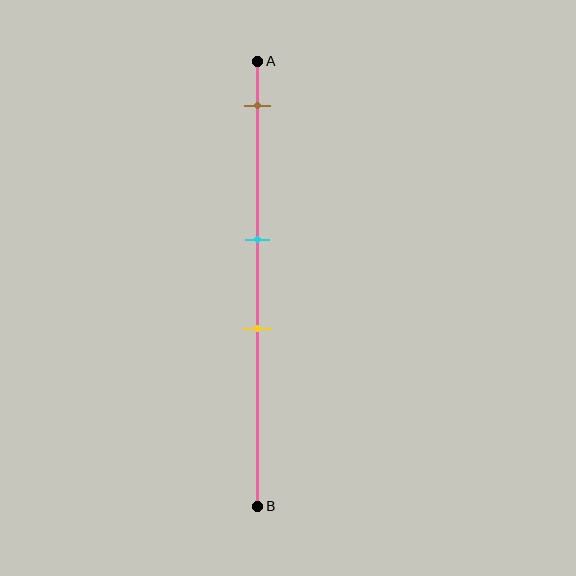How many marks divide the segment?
There are 3 marks dividing the segment.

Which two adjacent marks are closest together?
The cyan and yellow marks are the closest adjacent pair.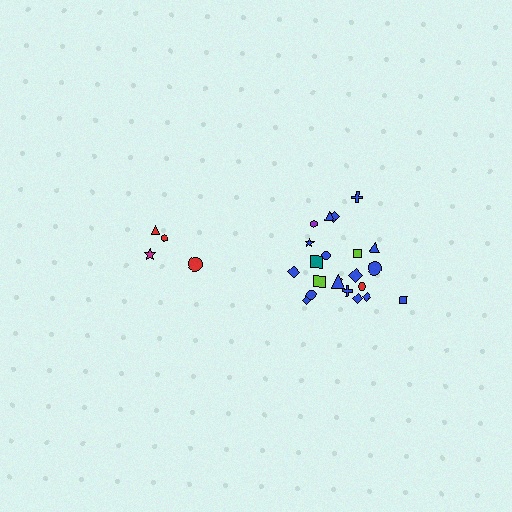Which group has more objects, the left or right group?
The right group.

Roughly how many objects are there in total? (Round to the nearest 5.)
Roughly 25 objects in total.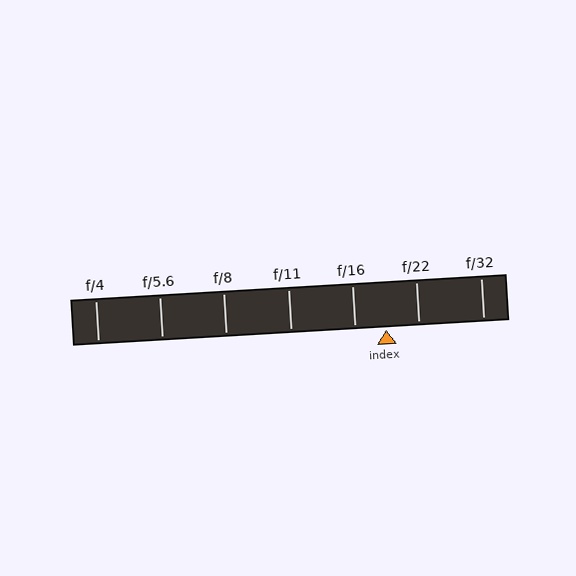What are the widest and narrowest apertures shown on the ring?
The widest aperture shown is f/4 and the narrowest is f/32.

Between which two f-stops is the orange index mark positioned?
The index mark is between f/16 and f/22.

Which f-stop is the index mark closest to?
The index mark is closest to f/16.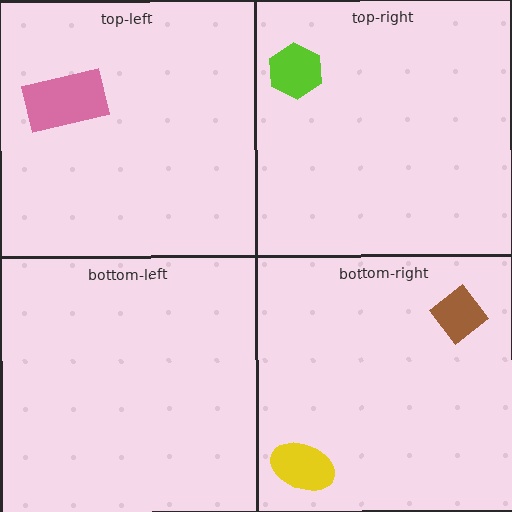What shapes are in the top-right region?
The lime hexagon.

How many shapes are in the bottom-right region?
2.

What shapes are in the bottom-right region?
The brown diamond, the yellow ellipse.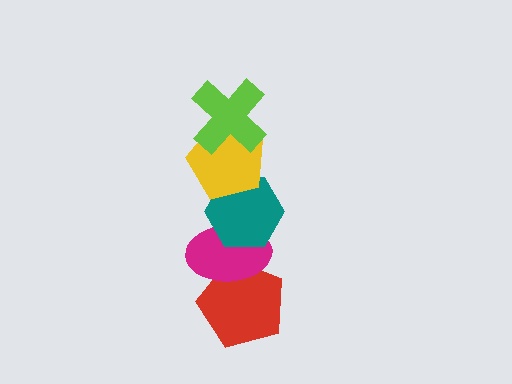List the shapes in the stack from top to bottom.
From top to bottom: the lime cross, the yellow pentagon, the teal hexagon, the magenta ellipse, the red pentagon.